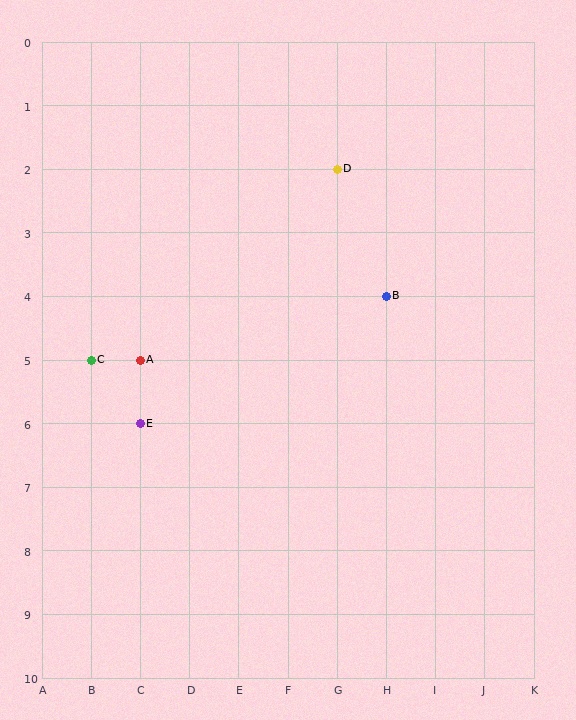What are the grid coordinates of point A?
Point A is at grid coordinates (C, 5).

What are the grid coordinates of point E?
Point E is at grid coordinates (C, 6).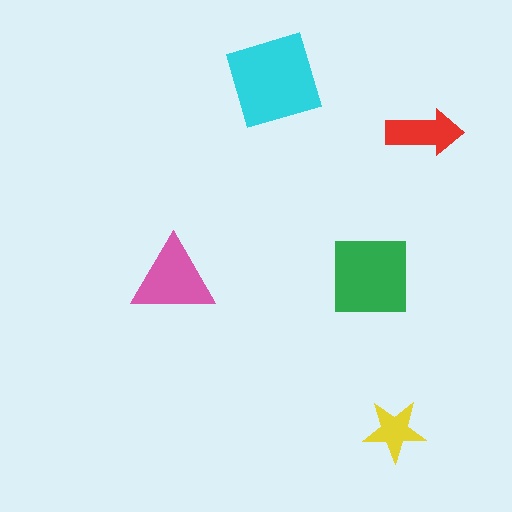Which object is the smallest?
The yellow star.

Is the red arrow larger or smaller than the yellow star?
Larger.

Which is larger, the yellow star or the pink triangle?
The pink triangle.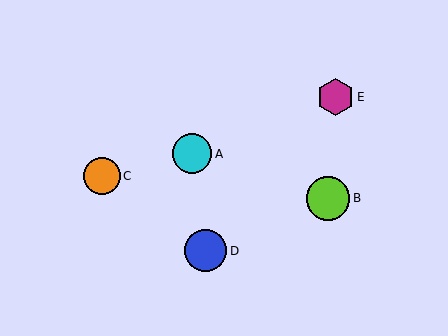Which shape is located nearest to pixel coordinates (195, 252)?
The blue circle (labeled D) at (206, 251) is nearest to that location.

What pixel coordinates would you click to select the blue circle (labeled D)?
Click at (206, 251) to select the blue circle D.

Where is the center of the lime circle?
The center of the lime circle is at (328, 198).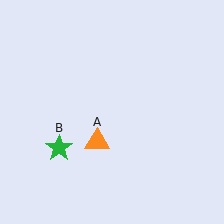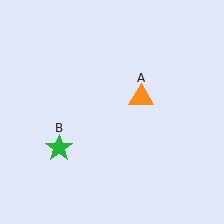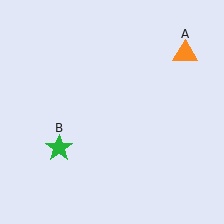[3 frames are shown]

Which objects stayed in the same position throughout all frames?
Green star (object B) remained stationary.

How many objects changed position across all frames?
1 object changed position: orange triangle (object A).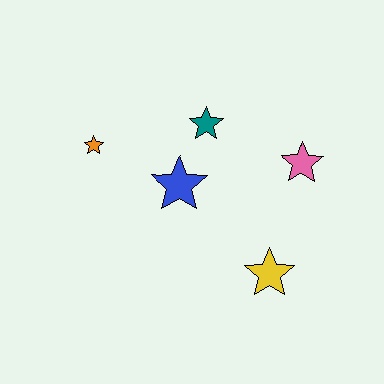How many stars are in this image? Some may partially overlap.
There are 5 stars.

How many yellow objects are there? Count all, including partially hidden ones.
There is 1 yellow object.